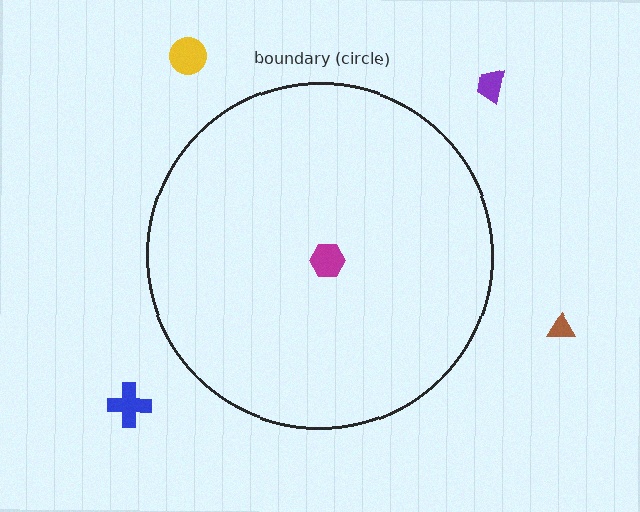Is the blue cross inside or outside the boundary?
Outside.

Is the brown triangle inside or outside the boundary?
Outside.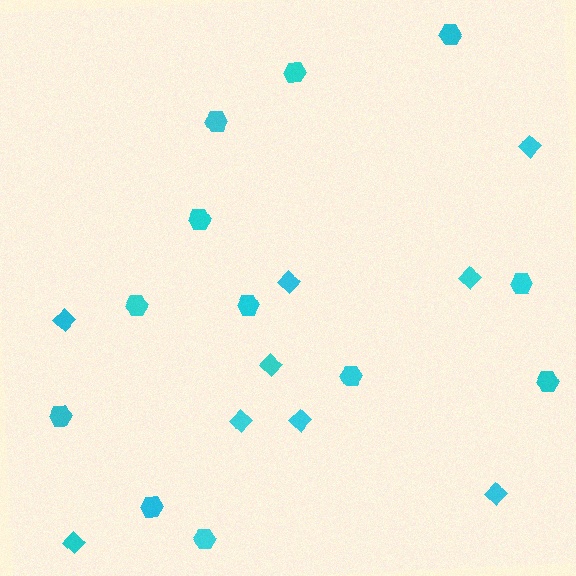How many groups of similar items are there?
There are 2 groups: one group of diamonds (9) and one group of hexagons (12).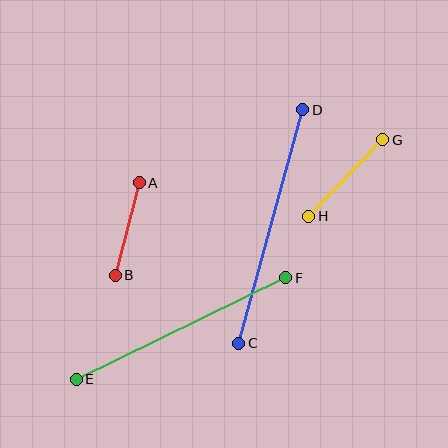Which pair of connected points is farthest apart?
Points C and D are farthest apart.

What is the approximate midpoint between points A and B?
The midpoint is at approximately (127, 229) pixels.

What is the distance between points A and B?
The distance is approximately 96 pixels.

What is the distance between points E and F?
The distance is approximately 233 pixels.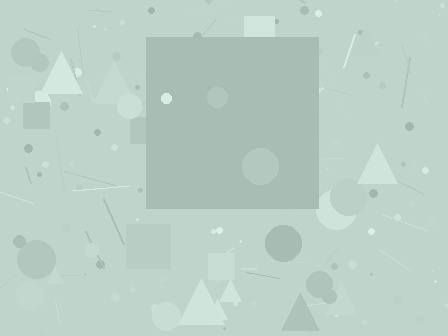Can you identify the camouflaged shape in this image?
The camouflaged shape is a square.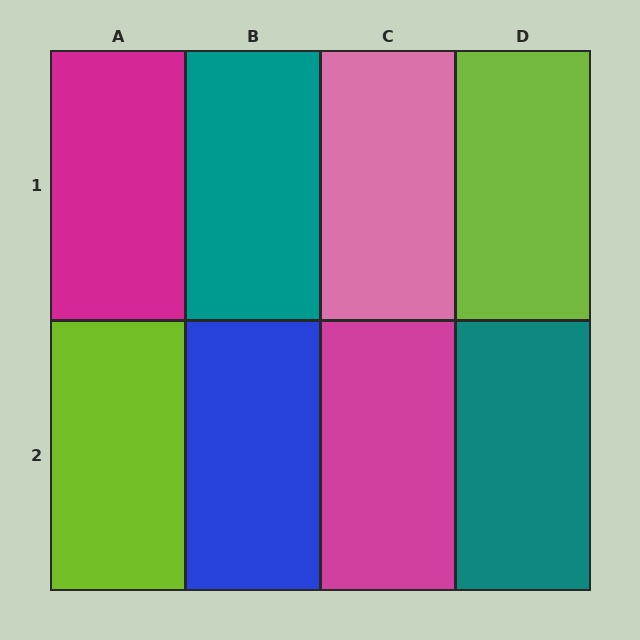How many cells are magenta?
2 cells are magenta.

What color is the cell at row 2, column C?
Magenta.